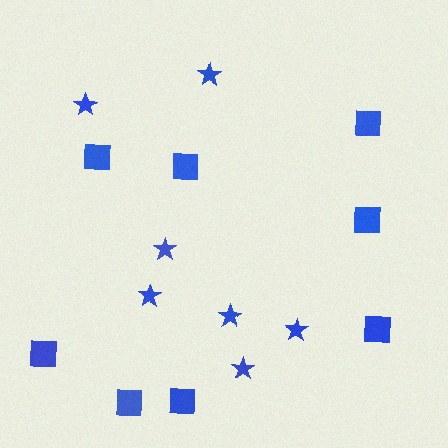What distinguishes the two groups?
There are 2 groups: one group of squares (8) and one group of stars (7).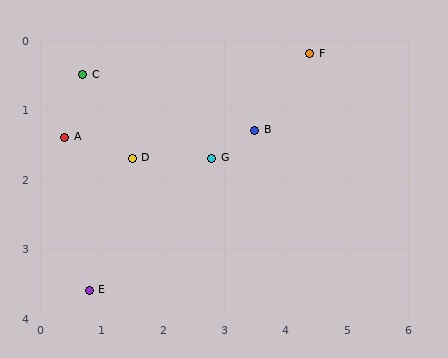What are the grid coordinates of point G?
Point G is at approximately (2.8, 1.7).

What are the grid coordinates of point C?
Point C is at approximately (0.7, 0.5).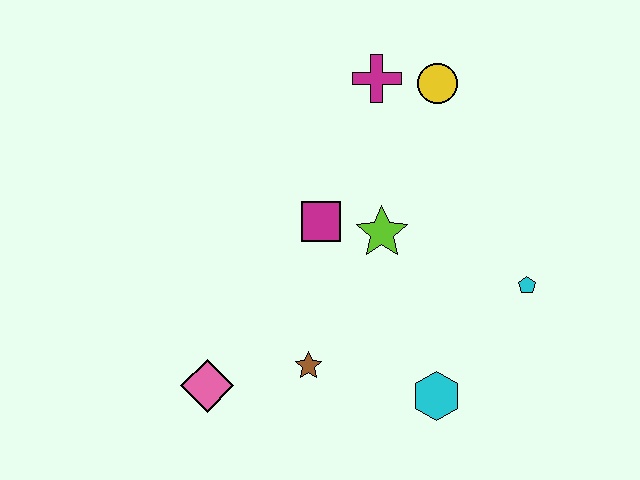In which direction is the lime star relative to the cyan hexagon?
The lime star is above the cyan hexagon.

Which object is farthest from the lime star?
The pink diamond is farthest from the lime star.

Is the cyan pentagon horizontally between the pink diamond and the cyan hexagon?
No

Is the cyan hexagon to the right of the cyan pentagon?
No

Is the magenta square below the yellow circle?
Yes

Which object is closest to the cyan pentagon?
The cyan hexagon is closest to the cyan pentagon.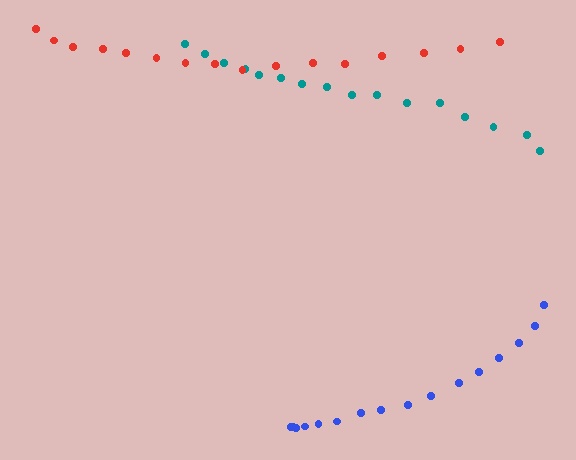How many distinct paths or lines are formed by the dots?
There are 3 distinct paths.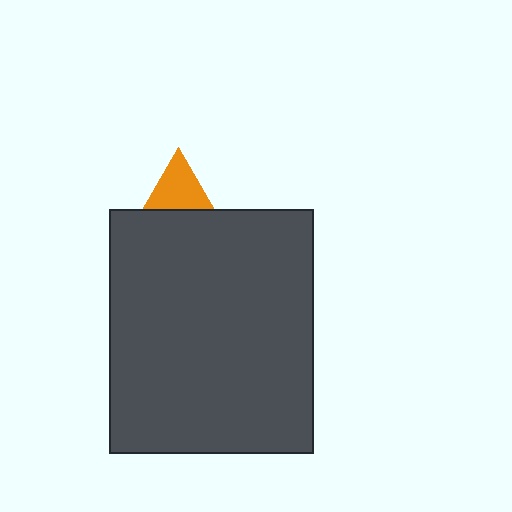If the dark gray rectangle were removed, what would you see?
You would see the complete orange triangle.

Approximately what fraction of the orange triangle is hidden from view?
Roughly 63% of the orange triangle is hidden behind the dark gray rectangle.